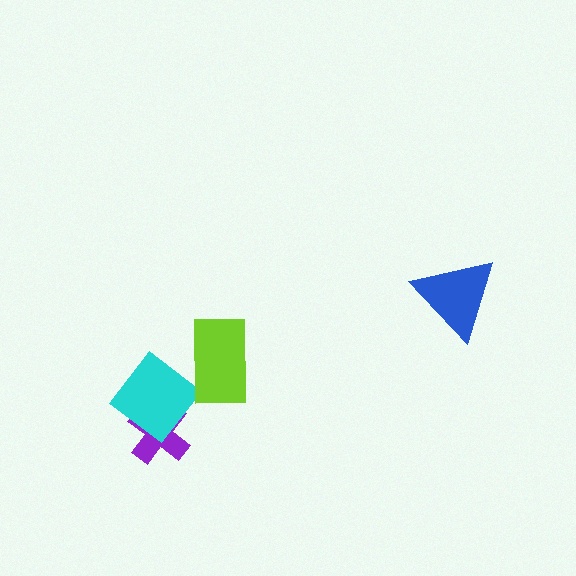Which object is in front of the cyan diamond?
The lime rectangle is in front of the cyan diamond.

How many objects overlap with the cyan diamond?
2 objects overlap with the cyan diamond.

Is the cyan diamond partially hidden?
Yes, it is partially covered by another shape.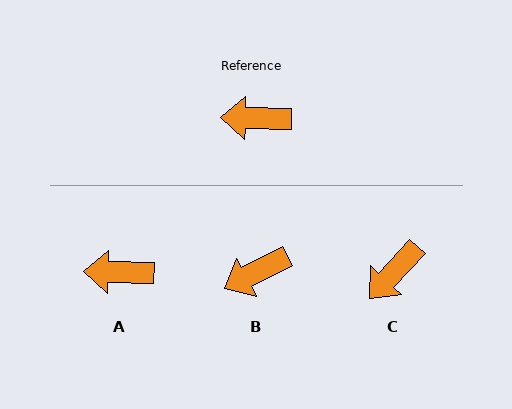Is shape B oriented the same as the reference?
No, it is off by about 28 degrees.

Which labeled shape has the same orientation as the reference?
A.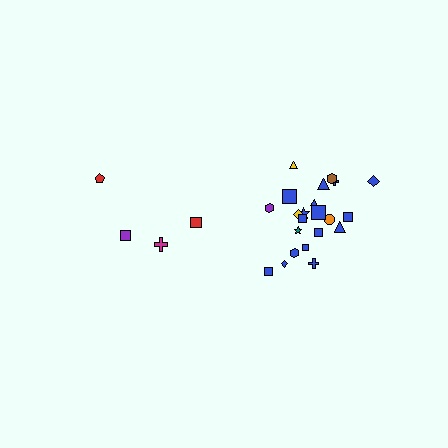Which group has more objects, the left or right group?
The right group.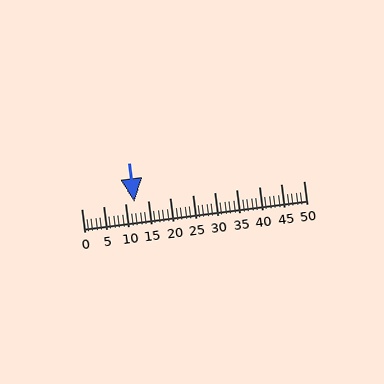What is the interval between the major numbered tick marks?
The major tick marks are spaced 5 units apart.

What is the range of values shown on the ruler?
The ruler shows values from 0 to 50.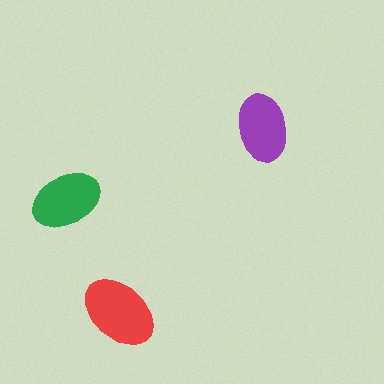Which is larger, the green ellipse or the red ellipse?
The red one.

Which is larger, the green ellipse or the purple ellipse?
The green one.